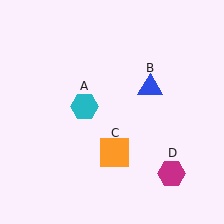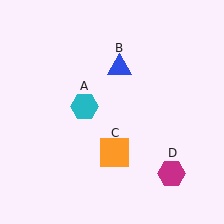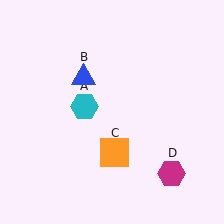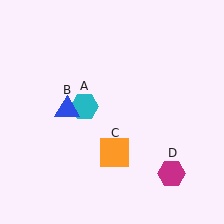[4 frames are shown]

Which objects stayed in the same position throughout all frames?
Cyan hexagon (object A) and orange square (object C) and magenta hexagon (object D) remained stationary.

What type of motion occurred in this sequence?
The blue triangle (object B) rotated counterclockwise around the center of the scene.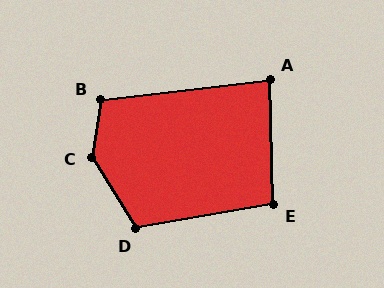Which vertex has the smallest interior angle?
A, at approximately 85 degrees.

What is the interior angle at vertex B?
Approximately 106 degrees (obtuse).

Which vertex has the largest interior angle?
C, at approximately 139 degrees.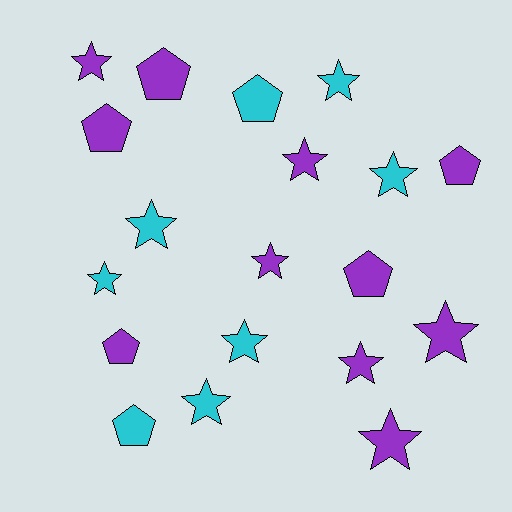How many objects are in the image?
There are 19 objects.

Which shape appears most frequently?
Star, with 12 objects.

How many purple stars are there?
There are 6 purple stars.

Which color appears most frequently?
Purple, with 11 objects.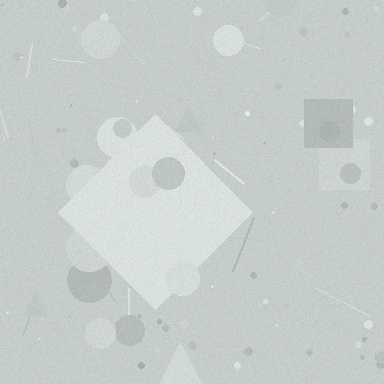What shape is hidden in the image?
A diamond is hidden in the image.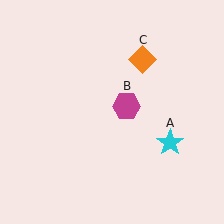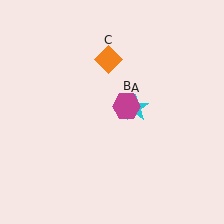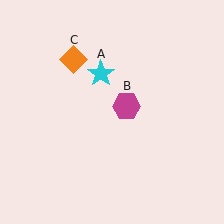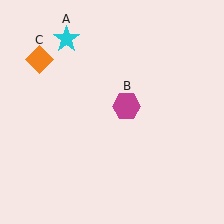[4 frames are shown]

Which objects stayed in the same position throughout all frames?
Magenta hexagon (object B) remained stationary.